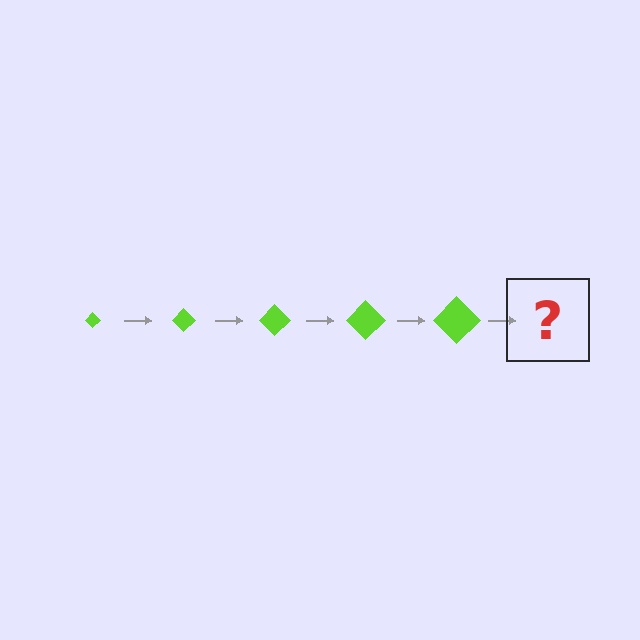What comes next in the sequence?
The next element should be a lime diamond, larger than the previous one.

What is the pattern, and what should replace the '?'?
The pattern is that the diamond gets progressively larger each step. The '?' should be a lime diamond, larger than the previous one.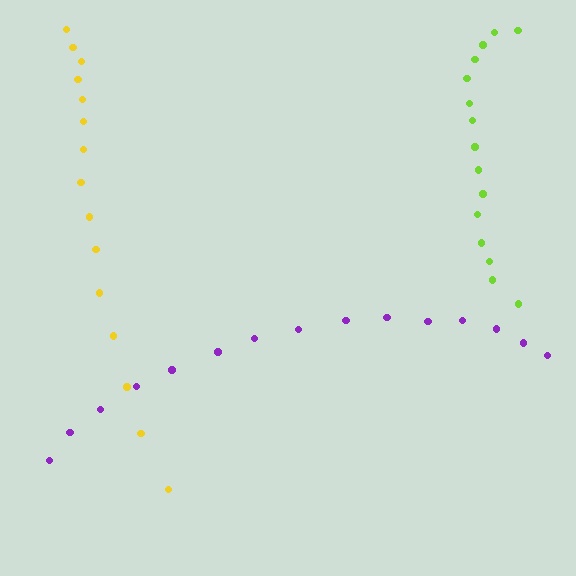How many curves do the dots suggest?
There are 3 distinct paths.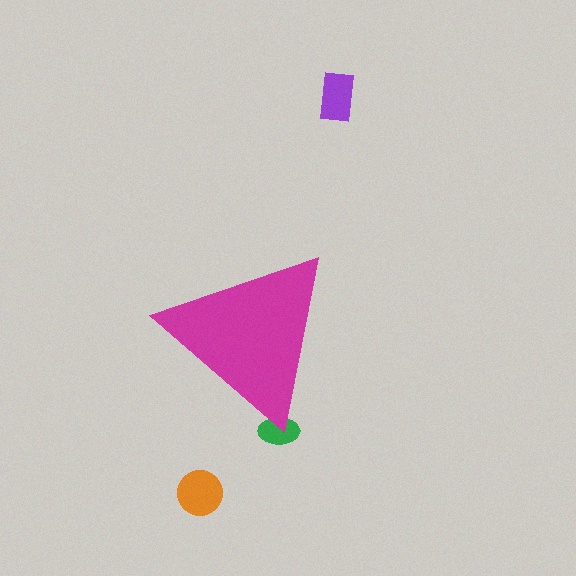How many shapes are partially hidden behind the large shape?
1 shape is partially hidden.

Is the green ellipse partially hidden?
Yes, the green ellipse is partially hidden behind the magenta triangle.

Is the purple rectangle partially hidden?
No, the purple rectangle is fully visible.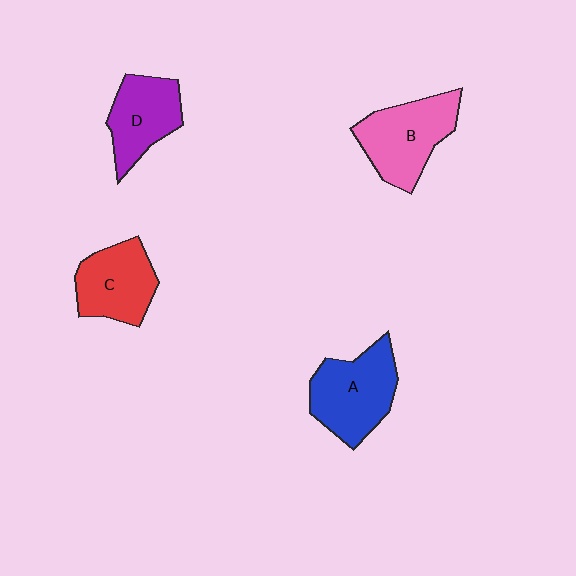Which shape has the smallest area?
Shape D (purple).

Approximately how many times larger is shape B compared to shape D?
Approximately 1.2 times.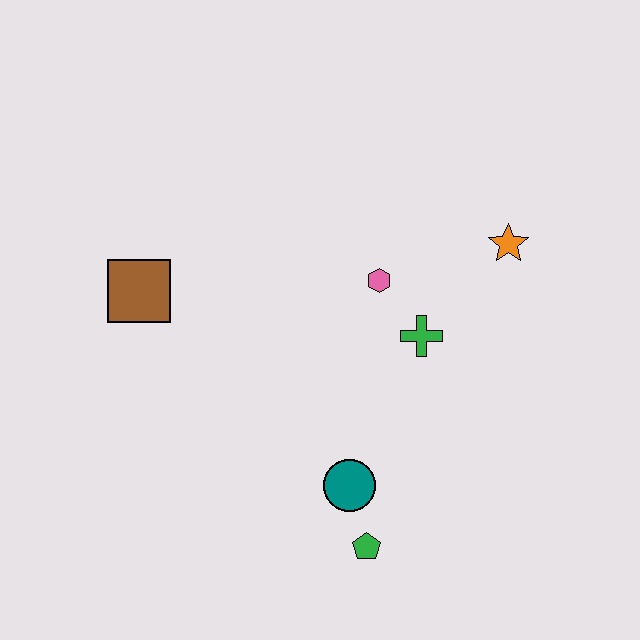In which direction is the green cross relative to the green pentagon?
The green cross is above the green pentagon.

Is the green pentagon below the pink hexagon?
Yes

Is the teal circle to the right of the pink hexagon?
No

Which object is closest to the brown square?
The pink hexagon is closest to the brown square.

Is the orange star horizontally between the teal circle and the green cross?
No